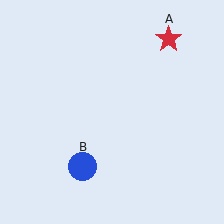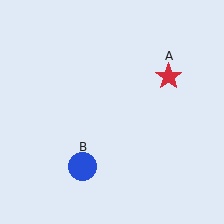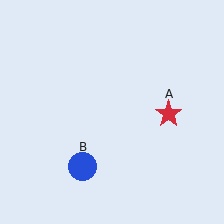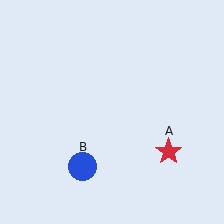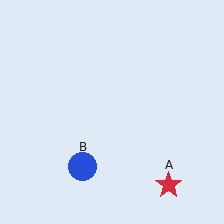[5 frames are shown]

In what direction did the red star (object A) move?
The red star (object A) moved down.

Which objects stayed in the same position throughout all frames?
Blue circle (object B) remained stationary.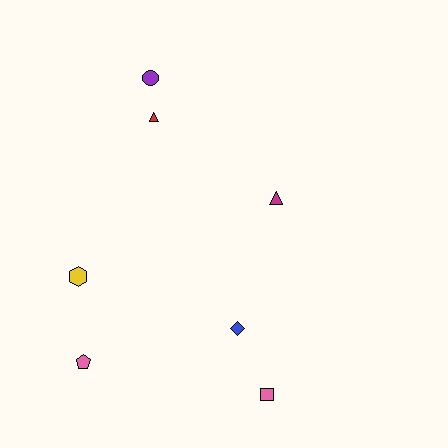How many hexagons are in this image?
There is 1 hexagon.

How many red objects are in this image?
There is 1 red object.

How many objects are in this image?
There are 7 objects.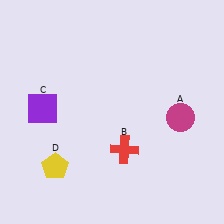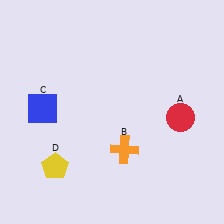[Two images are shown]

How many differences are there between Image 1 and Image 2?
There are 3 differences between the two images.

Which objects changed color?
A changed from magenta to red. B changed from red to orange. C changed from purple to blue.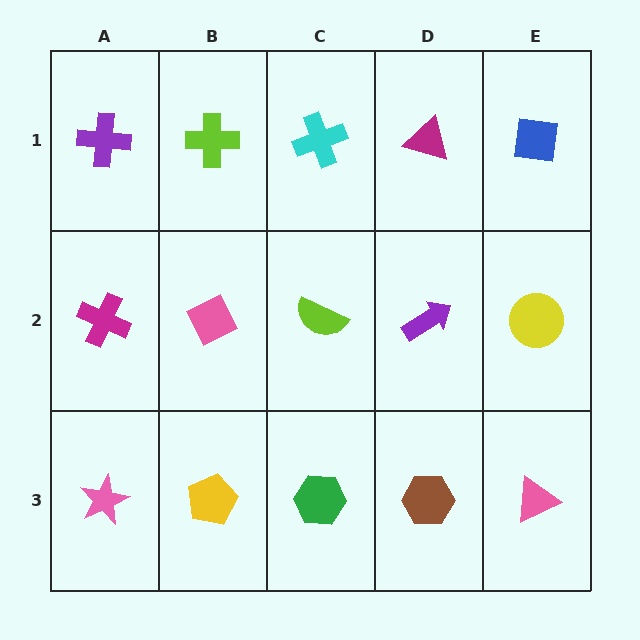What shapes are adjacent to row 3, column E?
A yellow circle (row 2, column E), a brown hexagon (row 3, column D).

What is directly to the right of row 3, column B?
A green hexagon.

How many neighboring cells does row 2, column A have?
3.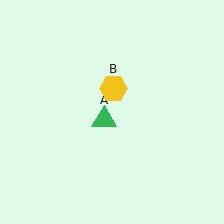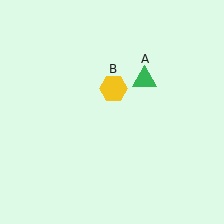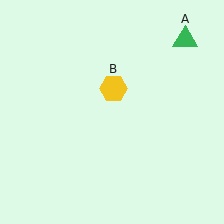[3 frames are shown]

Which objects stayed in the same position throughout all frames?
Yellow hexagon (object B) remained stationary.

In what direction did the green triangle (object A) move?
The green triangle (object A) moved up and to the right.